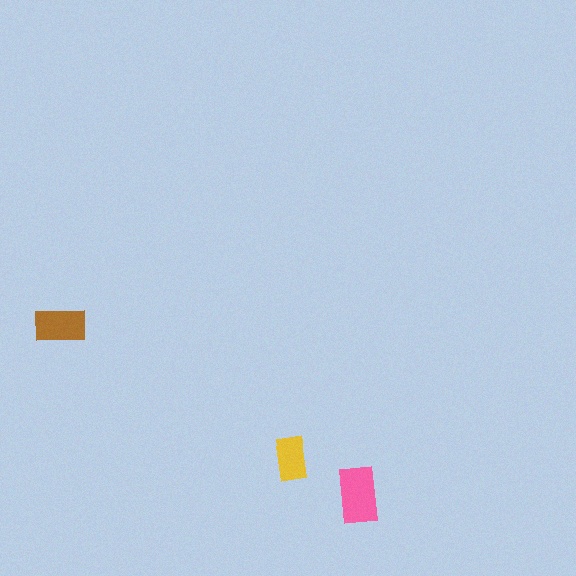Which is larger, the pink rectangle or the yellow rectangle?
The pink one.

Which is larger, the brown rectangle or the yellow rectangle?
The brown one.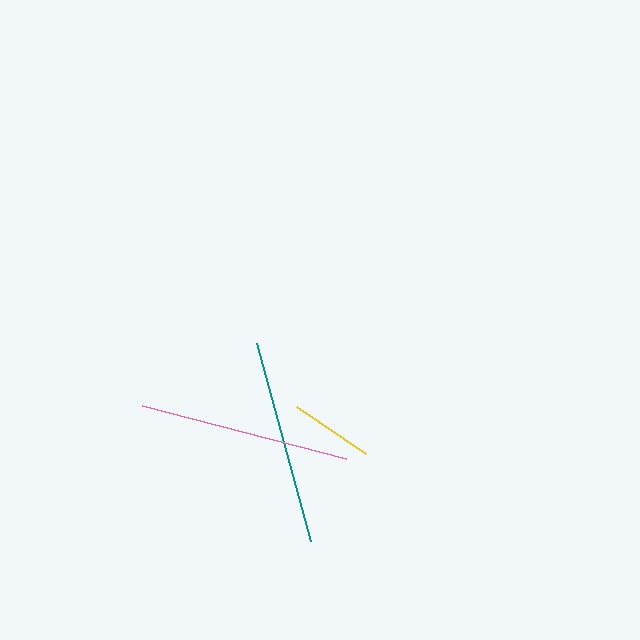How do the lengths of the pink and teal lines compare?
The pink and teal lines are approximately the same length.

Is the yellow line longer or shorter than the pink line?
The pink line is longer than the yellow line.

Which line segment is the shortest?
The yellow line is the shortest at approximately 83 pixels.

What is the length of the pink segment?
The pink segment is approximately 211 pixels long.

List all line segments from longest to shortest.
From longest to shortest: pink, teal, yellow.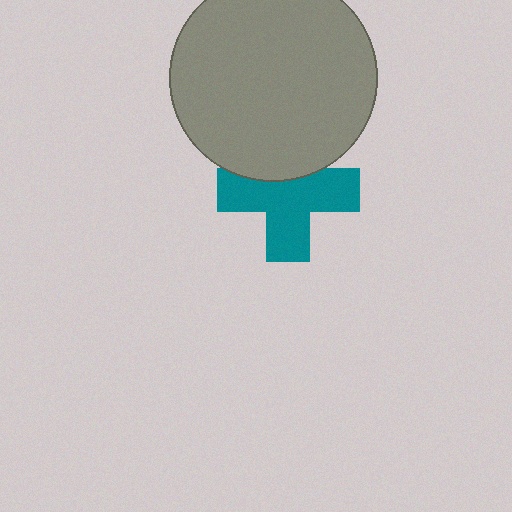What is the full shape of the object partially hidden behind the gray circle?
The partially hidden object is a teal cross.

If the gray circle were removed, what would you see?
You would see the complete teal cross.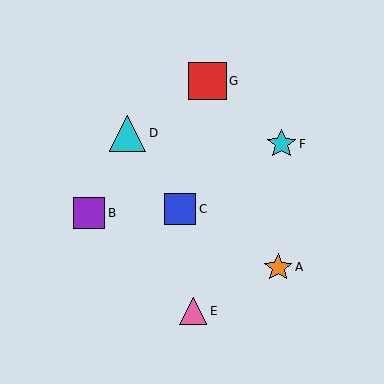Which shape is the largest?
The red square (labeled G) is the largest.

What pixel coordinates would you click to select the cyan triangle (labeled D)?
Click at (128, 133) to select the cyan triangle D.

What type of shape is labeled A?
Shape A is an orange star.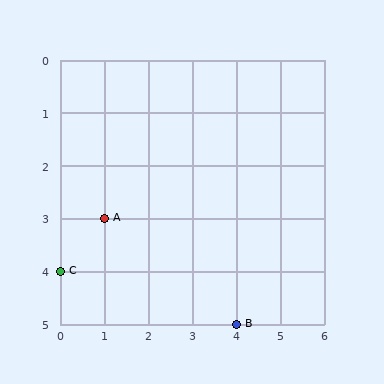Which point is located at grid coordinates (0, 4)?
Point C is at (0, 4).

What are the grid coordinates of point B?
Point B is at grid coordinates (4, 5).